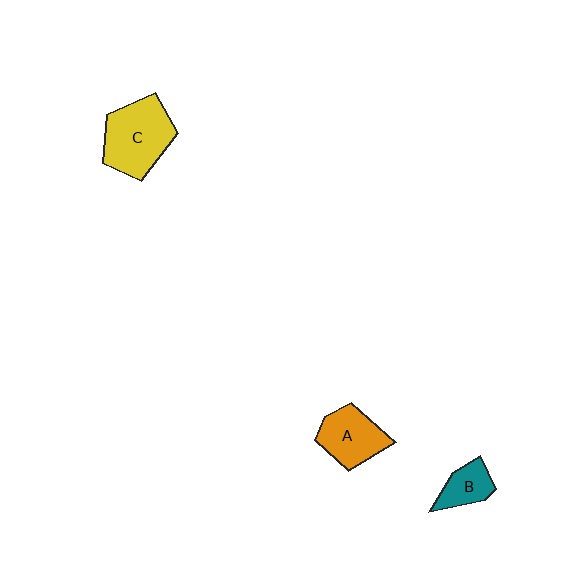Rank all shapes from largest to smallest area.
From largest to smallest: C (yellow), A (orange), B (teal).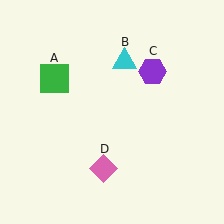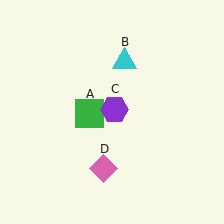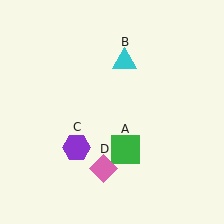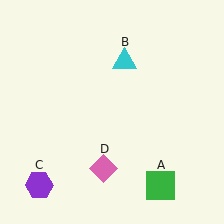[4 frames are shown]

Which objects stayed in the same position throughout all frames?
Cyan triangle (object B) and pink diamond (object D) remained stationary.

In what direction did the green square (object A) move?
The green square (object A) moved down and to the right.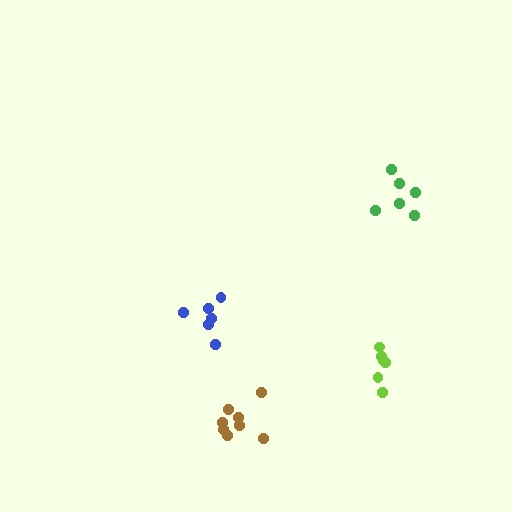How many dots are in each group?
Group 1: 6 dots, Group 2: 6 dots, Group 3: 6 dots, Group 4: 8 dots (26 total).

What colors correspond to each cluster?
The clusters are colored: green, lime, blue, brown.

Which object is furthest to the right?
The green cluster is rightmost.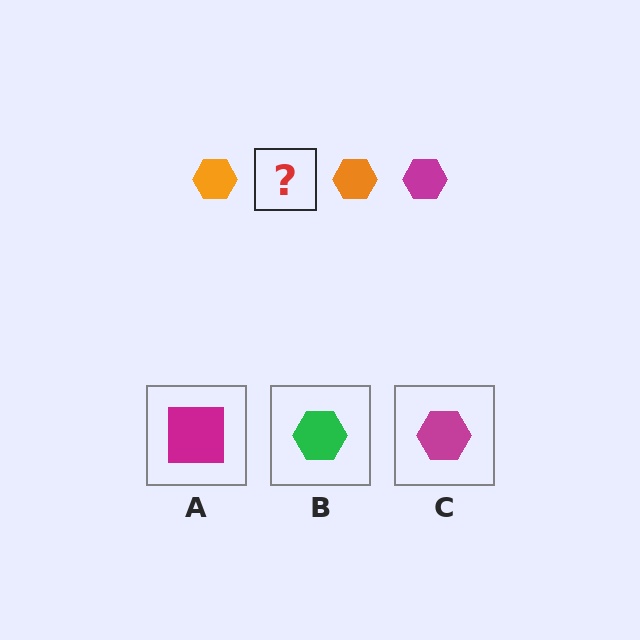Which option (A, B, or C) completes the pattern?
C.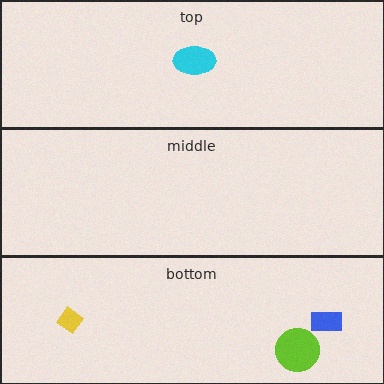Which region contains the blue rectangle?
The bottom region.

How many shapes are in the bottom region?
3.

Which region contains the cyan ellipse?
The top region.